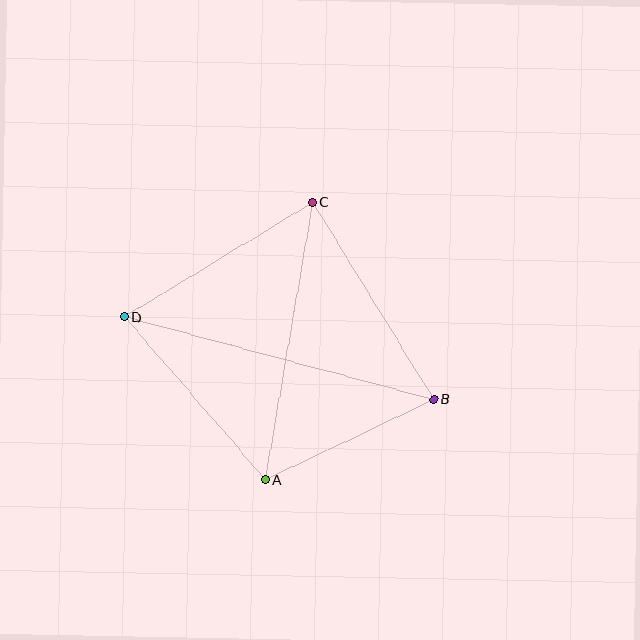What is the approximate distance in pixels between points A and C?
The distance between A and C is approximately 282 pixels.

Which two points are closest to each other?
Points A and B are closest to each other.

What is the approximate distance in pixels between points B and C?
The distance between B and C is approximately 232 pixels.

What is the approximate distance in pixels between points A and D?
The distance between A and D is approximately 215 pixels.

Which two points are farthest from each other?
Points B and D are farthest from each other.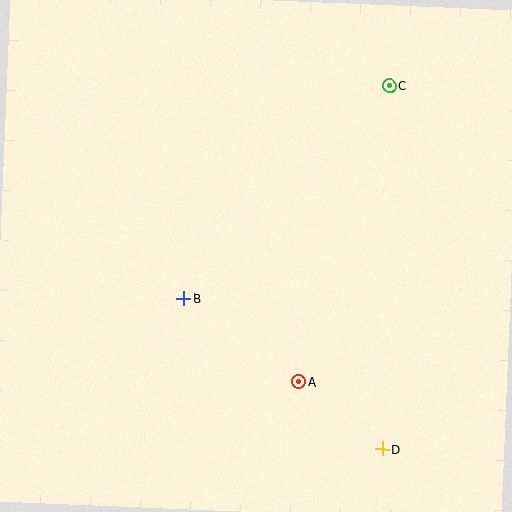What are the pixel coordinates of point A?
Point A is at (298, 382).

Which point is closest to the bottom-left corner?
Point B is closest to the bottom-left corner.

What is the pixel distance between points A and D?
The distance between A and D is 108 pixels.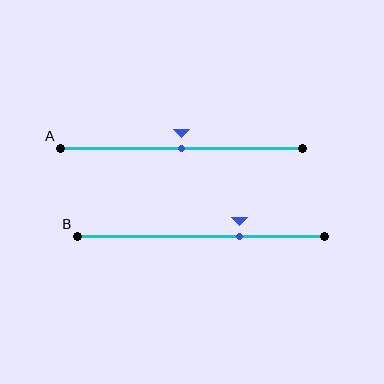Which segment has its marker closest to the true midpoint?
Segment A has its marker closest to the true midpoint.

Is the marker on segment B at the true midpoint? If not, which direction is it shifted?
No, the marker on segment B is shifted to the right by about 16% of the segment length.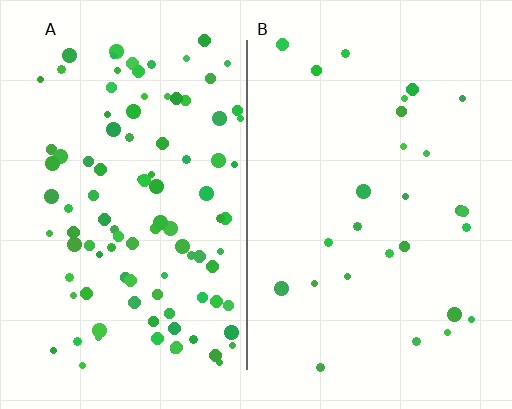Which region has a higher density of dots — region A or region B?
A (the left).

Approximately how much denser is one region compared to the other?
Approximately 3.8× — region A over region B.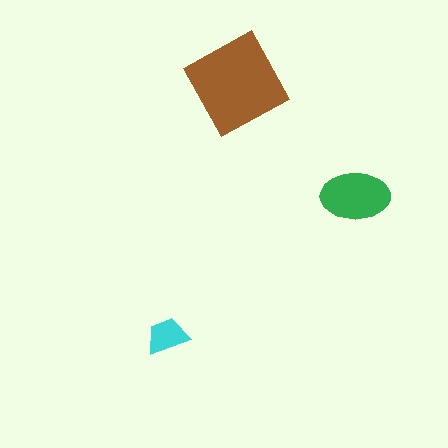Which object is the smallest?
The cyan trapezoid.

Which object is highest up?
The brown square is topmost.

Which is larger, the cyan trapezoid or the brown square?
The brown square.